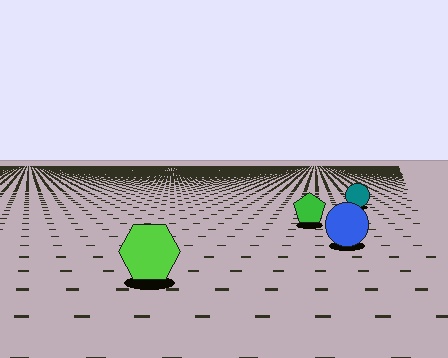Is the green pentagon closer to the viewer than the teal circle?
Yes. The green pentagon is closer — you can tell from the texture gradient: the ground texture is coarser near it.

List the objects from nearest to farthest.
From nearest to farthest: the lime hexagon, the blue circle, the green pentagon, the teal circle.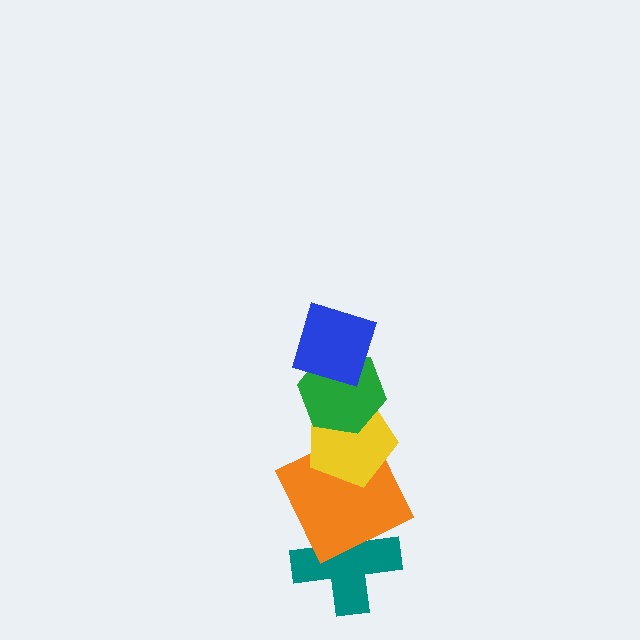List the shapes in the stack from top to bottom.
From top to bottom: the blue diamond, the green hexagon, the yellow pentagon, the orange square, the teal cross.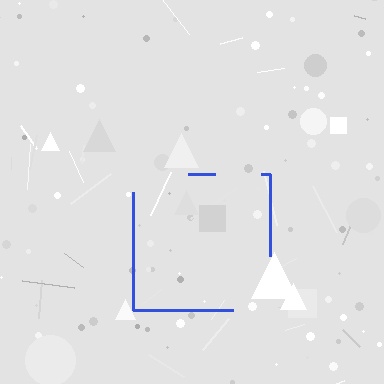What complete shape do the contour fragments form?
The contour fragments form a square.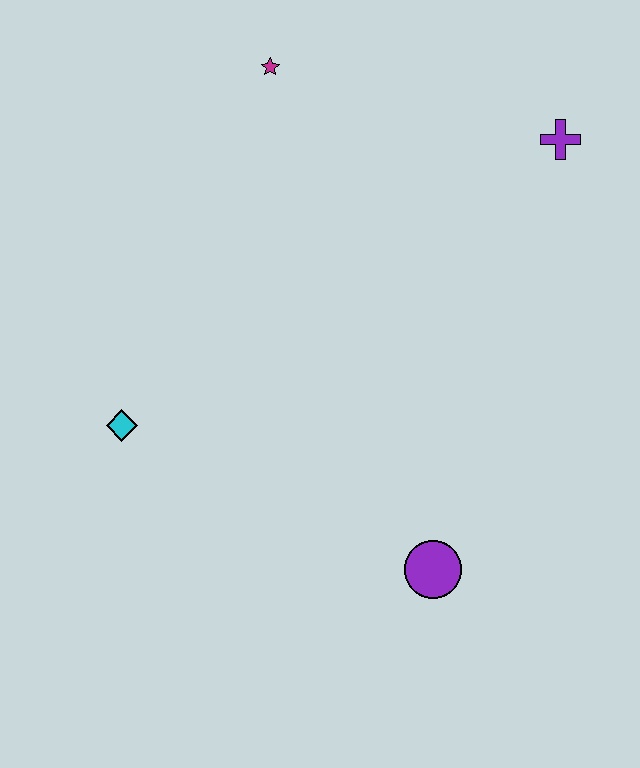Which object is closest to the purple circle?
The cyan diamond is closest to the purple circle.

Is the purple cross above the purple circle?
Yes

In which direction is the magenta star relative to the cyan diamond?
The magenta star is above the cyan diamond.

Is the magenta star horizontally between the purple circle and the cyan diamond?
Yes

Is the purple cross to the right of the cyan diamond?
Yes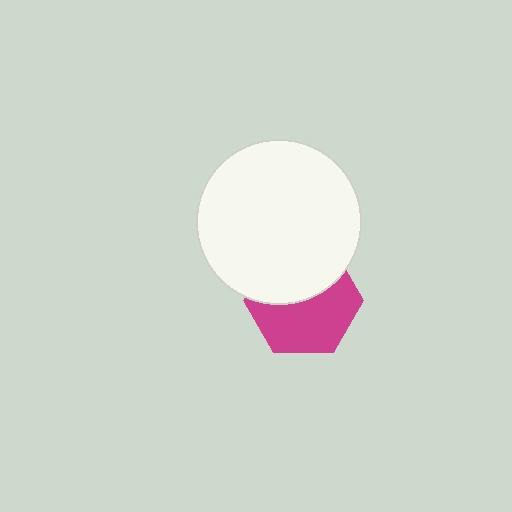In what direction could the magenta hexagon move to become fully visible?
The magenta hexagon could move down. That would shift it out from behind the white circle entirely.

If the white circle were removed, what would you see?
You would see the complete magenta hexagon.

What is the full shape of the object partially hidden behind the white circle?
The partially hidden object is a magenta hexagon.